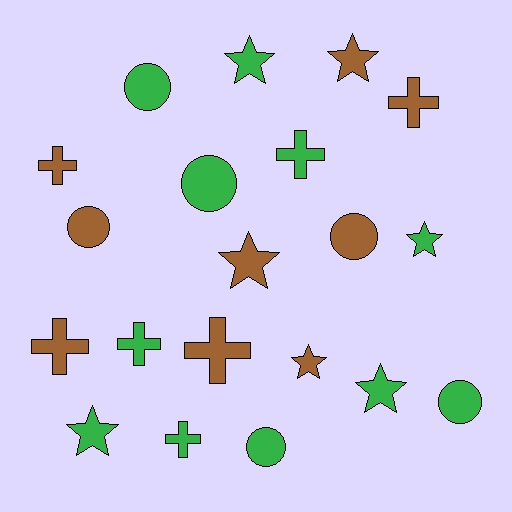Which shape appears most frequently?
Cross, with 7 objects.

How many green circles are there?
There are 4 green circles.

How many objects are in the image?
There are 20 objects.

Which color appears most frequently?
Green, with 11 objects.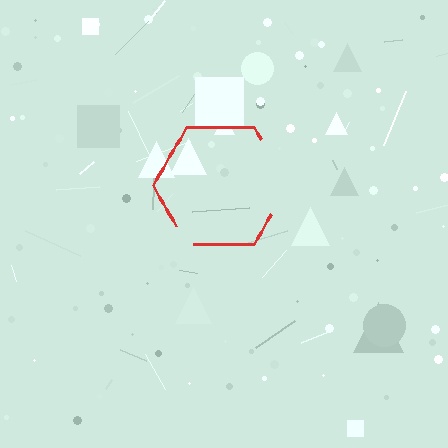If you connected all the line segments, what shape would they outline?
They would outline a hexagon.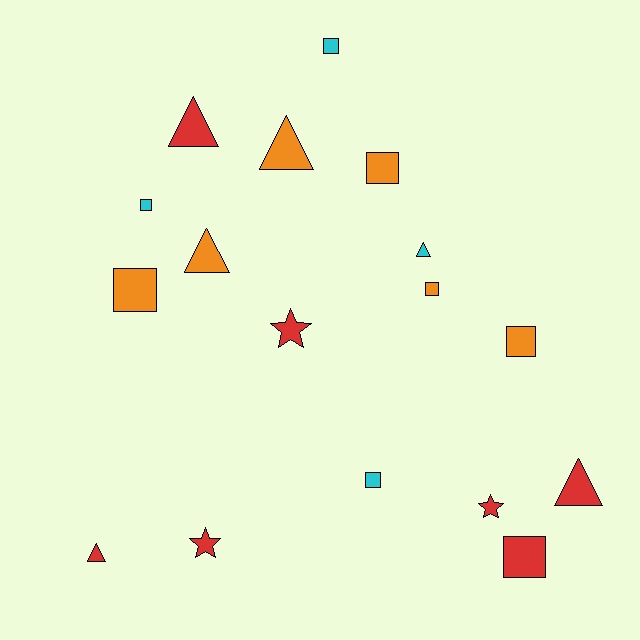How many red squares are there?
There is 1 red square.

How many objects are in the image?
There are 17 objects.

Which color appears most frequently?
Red, with 7 objects.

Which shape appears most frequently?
Square, with 8 objects.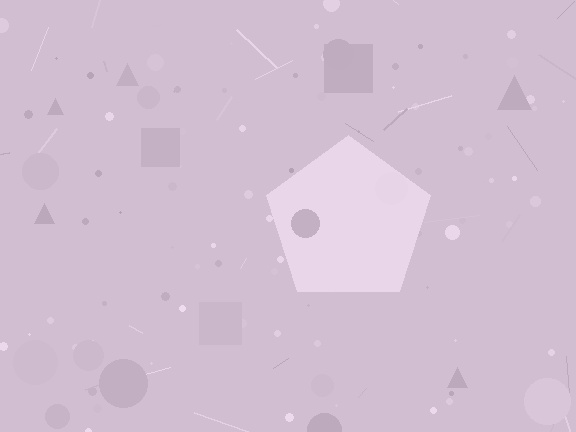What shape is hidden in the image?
A pentagon is hidden in the image.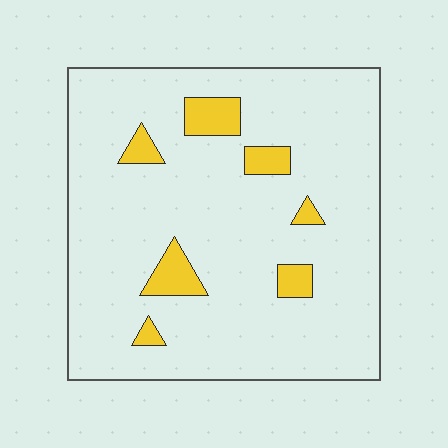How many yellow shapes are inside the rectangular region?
7.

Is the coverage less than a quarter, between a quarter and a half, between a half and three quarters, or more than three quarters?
Less than a quarter.